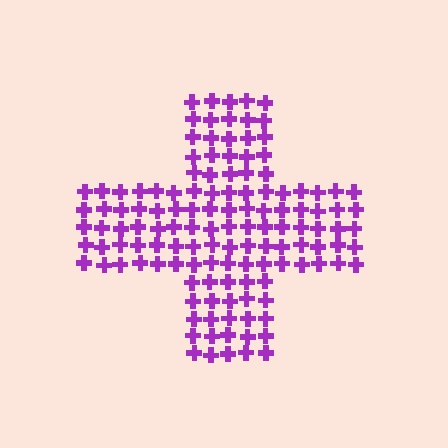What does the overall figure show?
The overall figure shows a cross.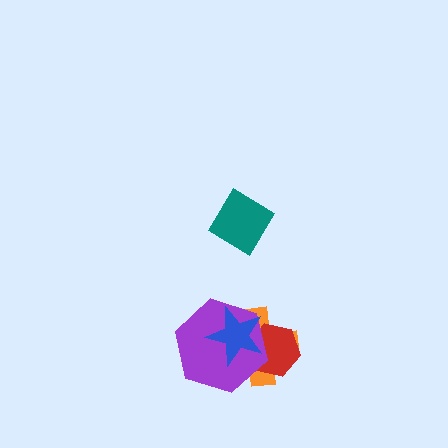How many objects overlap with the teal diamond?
0 objects overlap with the teal diamond.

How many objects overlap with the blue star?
3 objects overlap with the blue star.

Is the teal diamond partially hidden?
No, no other shape covers it.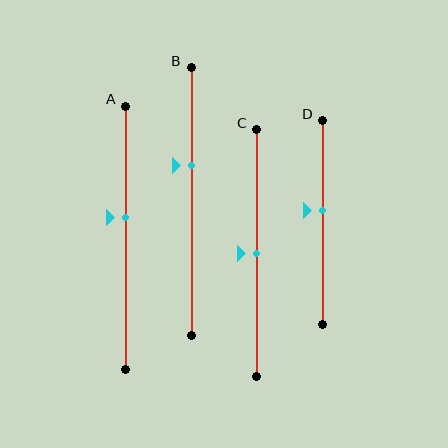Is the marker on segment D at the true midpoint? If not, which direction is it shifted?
No, the marker on segment D is shifted upward by about 6% of the segment length.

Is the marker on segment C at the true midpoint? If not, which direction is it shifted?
Yes, the marker on segment C is at the true midpoint.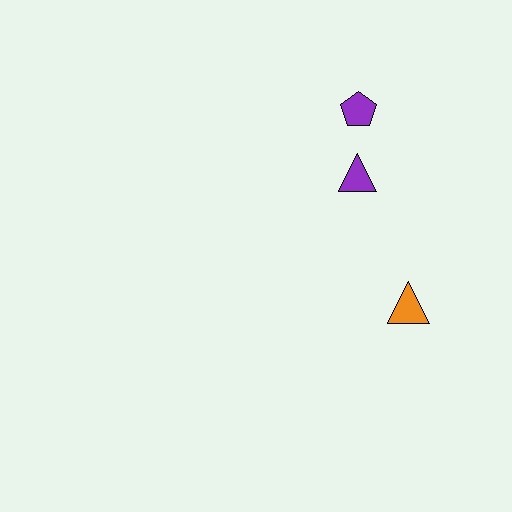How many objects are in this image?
There are 3 objects.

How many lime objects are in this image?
There are no lime objects.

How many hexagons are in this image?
There are no hexagons.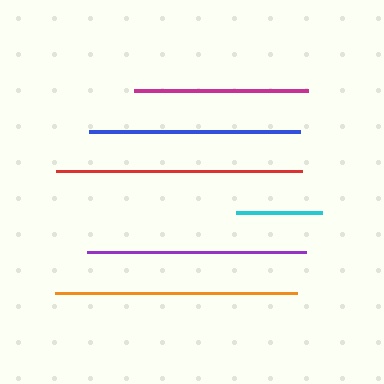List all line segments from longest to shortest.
From longest to shortest: red, orange, purple, blue, magenta, cyan.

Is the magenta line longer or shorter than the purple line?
The purple line is longer than the magenta line.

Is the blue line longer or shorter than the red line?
The red line is longer than the blue line.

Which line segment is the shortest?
The cyan line is the shortest at approximately 86 pixels.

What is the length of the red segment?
The red segment is approximately 246 pixels long.